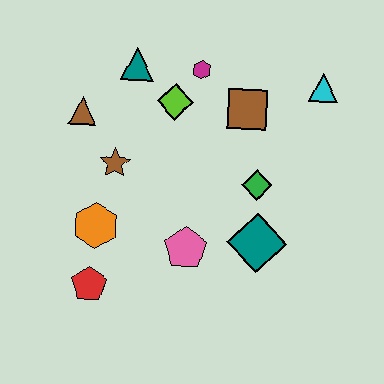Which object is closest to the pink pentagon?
The teal diamond is closest to the pink pentagon.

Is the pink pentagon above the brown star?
No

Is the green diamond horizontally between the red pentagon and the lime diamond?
No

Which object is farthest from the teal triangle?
The red pentagon is farthest from the teal triangle.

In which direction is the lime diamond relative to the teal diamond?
The lime diamond is above the teal diamond.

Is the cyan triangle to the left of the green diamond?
No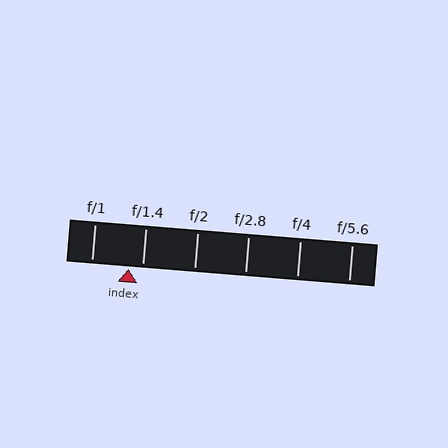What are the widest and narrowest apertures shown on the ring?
The widest aperture shown is f/1 and the narrowest is f/5.6.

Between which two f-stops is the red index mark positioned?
The index mark is between f/1 and f/1.4.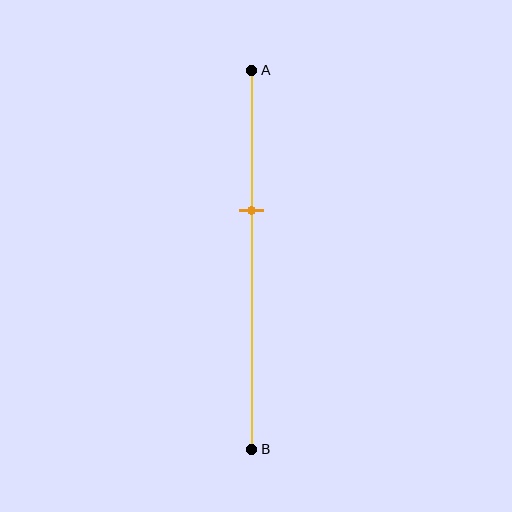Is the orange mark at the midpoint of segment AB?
No, the mark is at about 35% from A, not at the 50% midpoint.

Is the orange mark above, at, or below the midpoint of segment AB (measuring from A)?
The orange mark is above the midpoint of segment AB.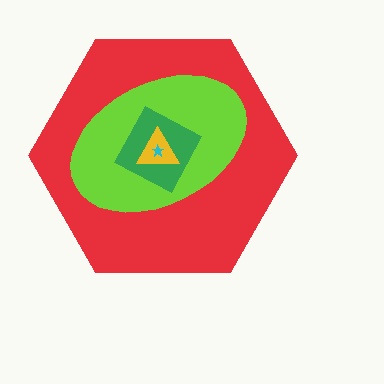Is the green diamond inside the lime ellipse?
Yes.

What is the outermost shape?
The red hexagon.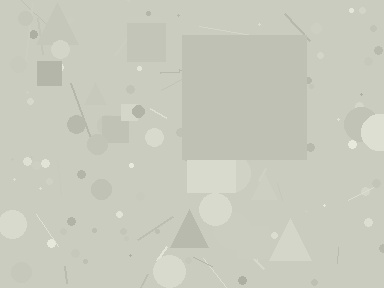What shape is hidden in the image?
A square is hidden in the image.